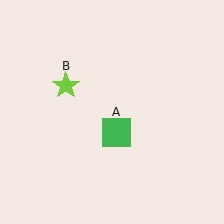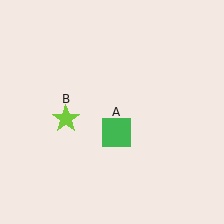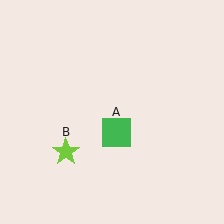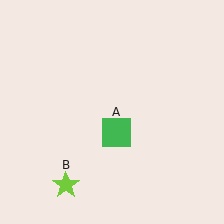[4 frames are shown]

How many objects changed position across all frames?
1 object changed position: lime star (object B).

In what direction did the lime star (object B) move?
The lime star (object B) moved down.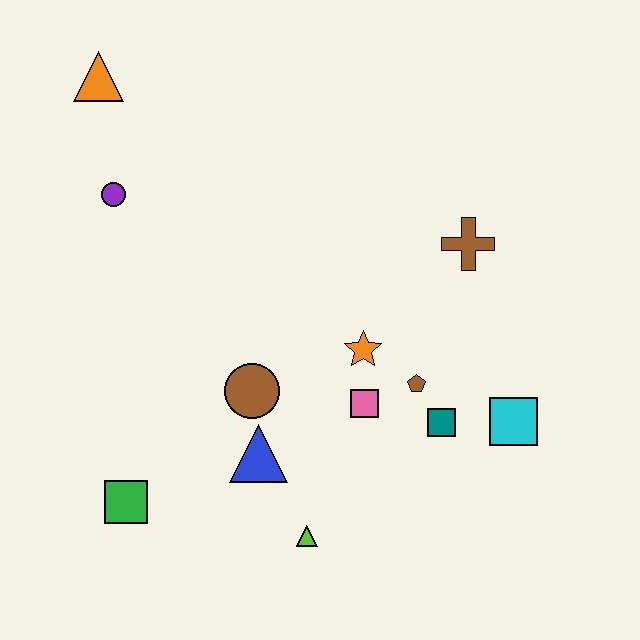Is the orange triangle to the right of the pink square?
No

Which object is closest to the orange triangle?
The purple circle is closest to the orange triangle.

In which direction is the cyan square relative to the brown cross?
The cyan square is below the brown cross.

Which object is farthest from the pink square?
The orange triangle is farthest from the pink square.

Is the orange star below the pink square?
No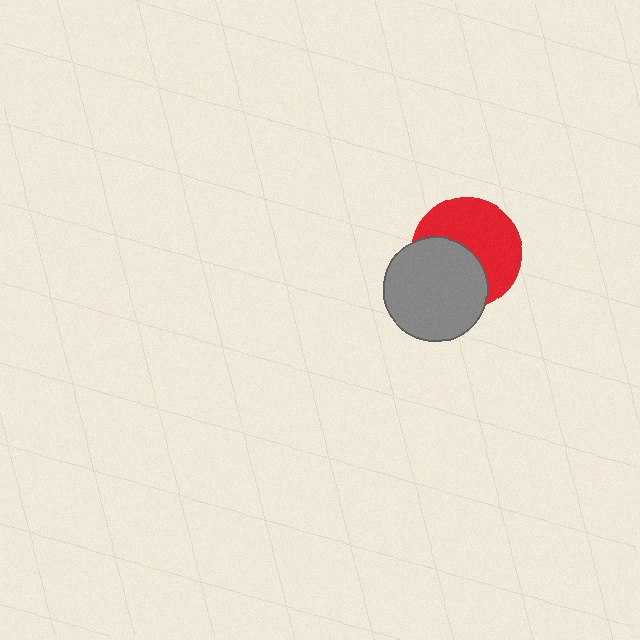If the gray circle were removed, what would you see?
You would see the complete red circle.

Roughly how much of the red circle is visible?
About half of it is visible (roughly 56%).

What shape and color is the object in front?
The object in front is a gray circle.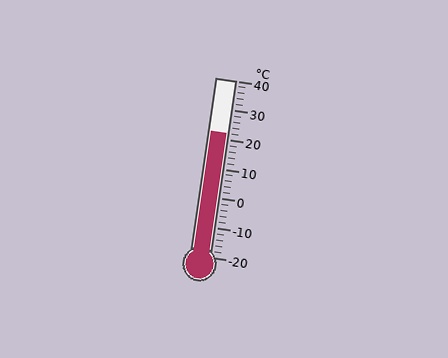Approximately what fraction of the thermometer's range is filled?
The thermometer is filled to approximately 70% of its range.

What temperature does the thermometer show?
The thermometer shows approximately 22°C.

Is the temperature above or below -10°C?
The temperature is above -10°C.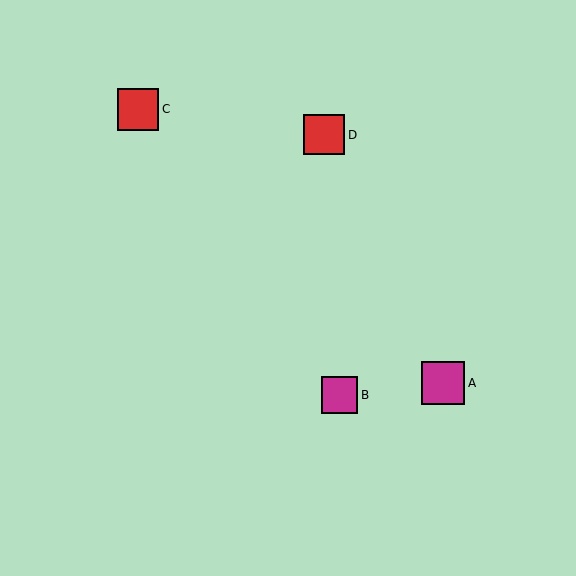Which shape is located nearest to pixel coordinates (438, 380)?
The magenta square (labeled A) at (443, 383) is nearest to that location.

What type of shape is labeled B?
Shape B is a magenta square.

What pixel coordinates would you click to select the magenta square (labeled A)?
Click at (443, 383) to select the magenta square A.